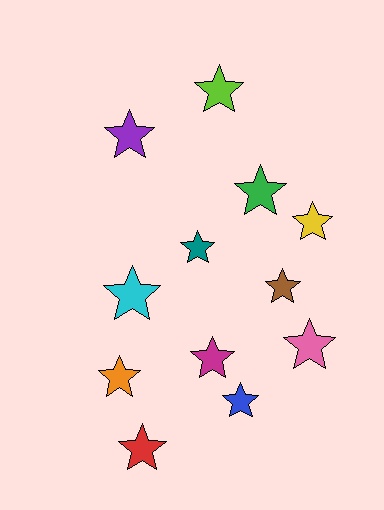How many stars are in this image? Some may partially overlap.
There are 12 stars.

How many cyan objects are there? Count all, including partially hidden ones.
There is 1 cyan object.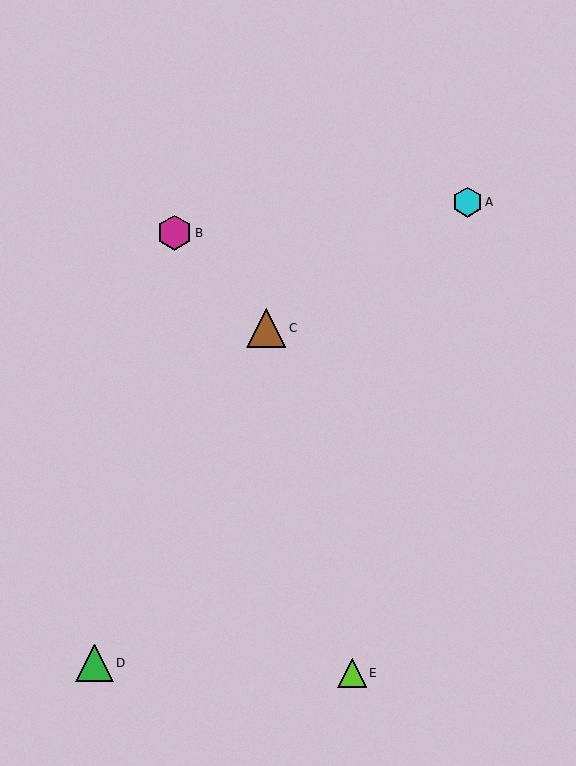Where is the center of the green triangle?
The center of the green triangle is at (95, 663).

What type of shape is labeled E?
Shape E is a lime triangle.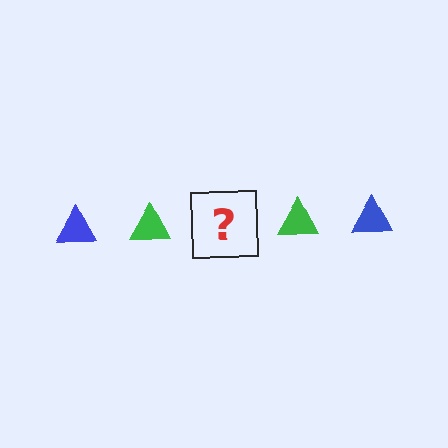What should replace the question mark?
The question mark should be replaced with a blue triangle.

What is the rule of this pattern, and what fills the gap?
The rule is that the pattern cycles through blue, green triangles. The gap should be filled with a blue triangle.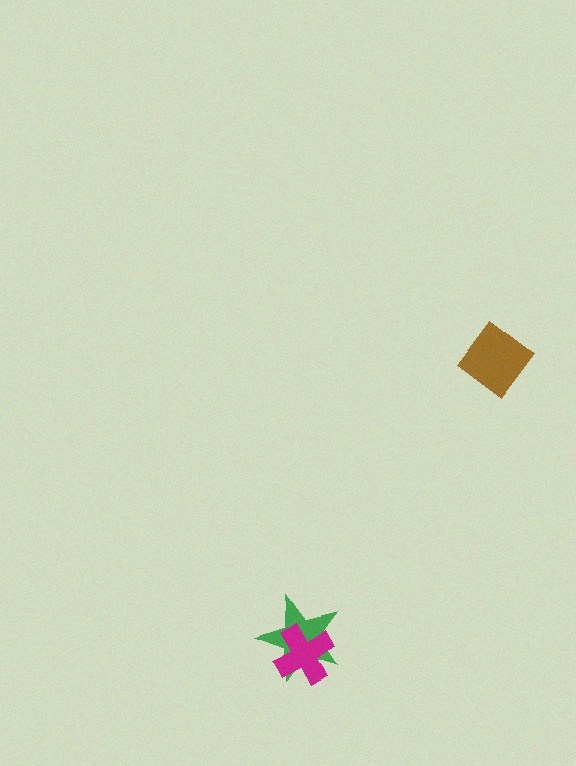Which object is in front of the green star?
The magenta cross is in front of the green star.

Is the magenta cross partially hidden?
No, no other shape covers it.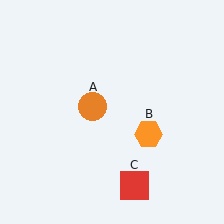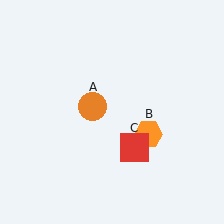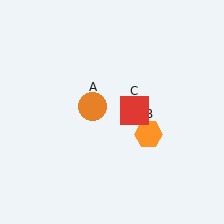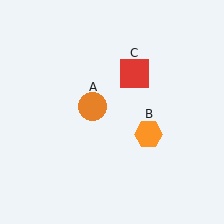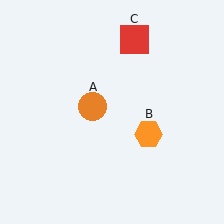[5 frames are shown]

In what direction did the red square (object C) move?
The red square (object C) moved up.